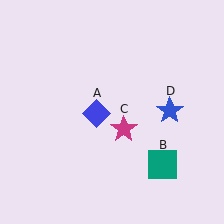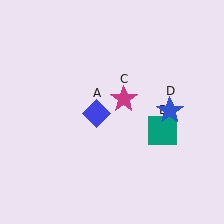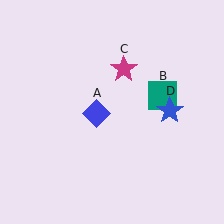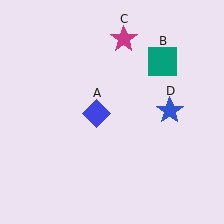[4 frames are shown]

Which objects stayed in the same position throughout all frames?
Blue diamond (object A) and blue star (object D) remained stationary.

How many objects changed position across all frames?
2 objects changed position: teal square (object B), magenta star (object C).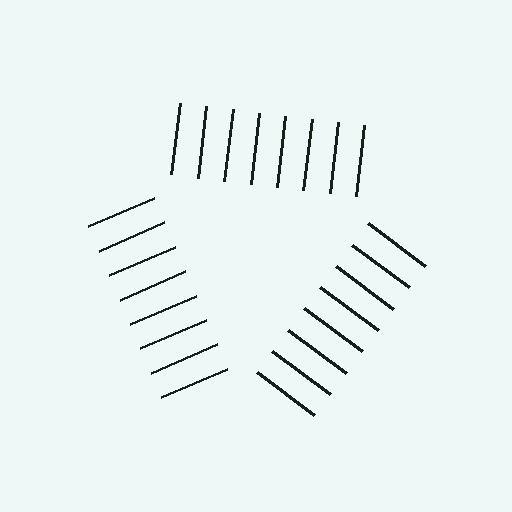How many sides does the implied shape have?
3 sides — the line-ends trace a triangle.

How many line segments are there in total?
24 — 8 along each of the 3 edges.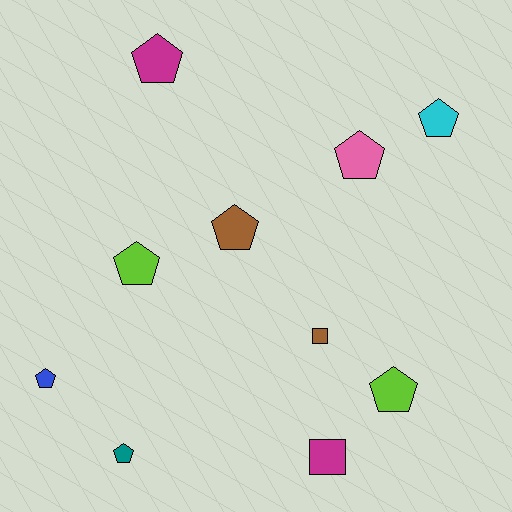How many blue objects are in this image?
There is 1 blue object.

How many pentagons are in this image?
There are 8 pentagons.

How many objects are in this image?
There are 10 objects.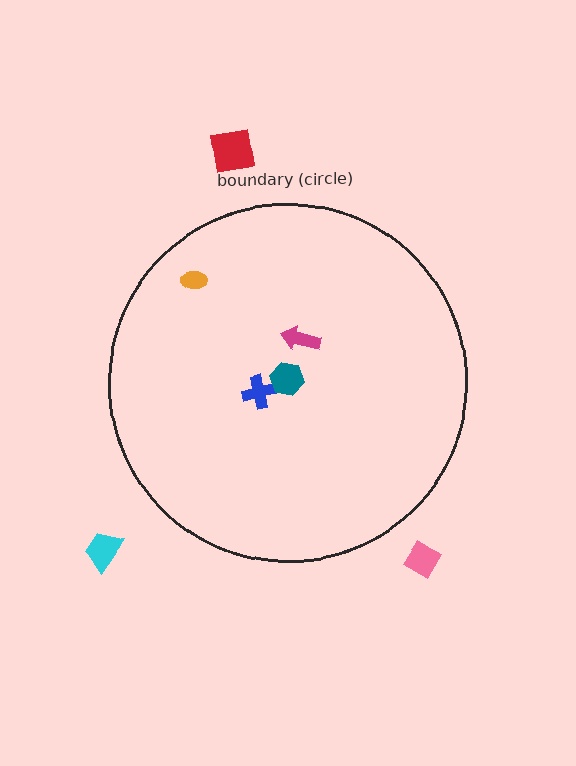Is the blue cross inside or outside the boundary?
Inside.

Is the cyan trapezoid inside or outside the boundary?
Outside.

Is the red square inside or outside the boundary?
Outside.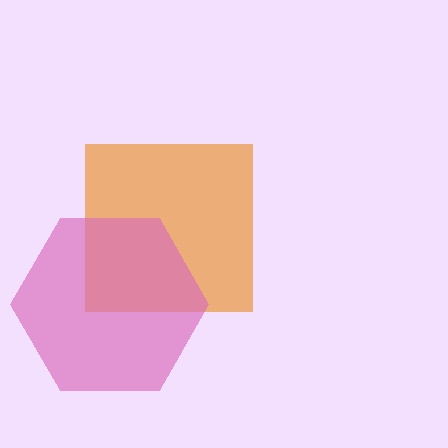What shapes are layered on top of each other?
The layered shapes are: an orange square, a pink hexagon.